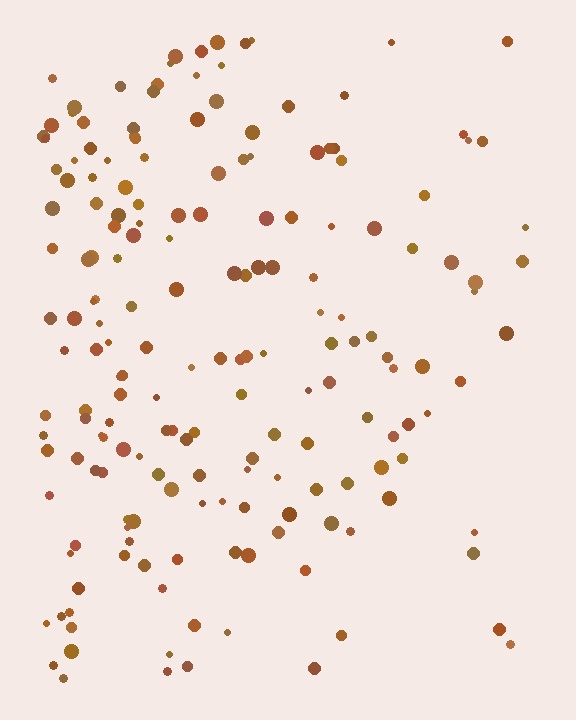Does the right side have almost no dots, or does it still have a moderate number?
Still a moderate number, just noticeably fewer than the left.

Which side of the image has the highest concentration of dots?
The left.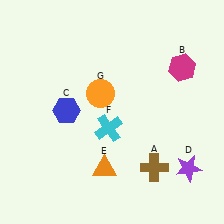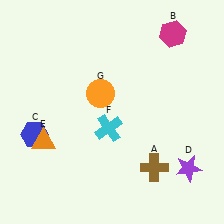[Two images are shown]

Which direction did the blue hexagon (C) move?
The blue hexagon (C) moved left.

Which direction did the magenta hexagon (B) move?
The magenta hexagon (B) moved up.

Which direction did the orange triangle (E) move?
The orange triangle (E) moved left.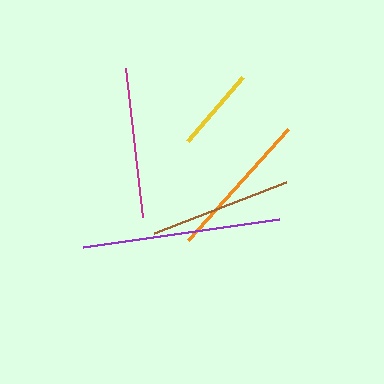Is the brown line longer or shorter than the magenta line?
The magenta line is longer than the brown line.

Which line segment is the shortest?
The yellow line is the shortest at approximately 84 pixels.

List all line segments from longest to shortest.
From longest to shortest: purple, magenta, orange, brown, yellow.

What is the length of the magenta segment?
The magenta segment is approximately 150 pixels long.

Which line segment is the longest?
The purple line is the longest at approximately 198 pixels.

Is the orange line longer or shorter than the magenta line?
The magenta line is longer than the orange line.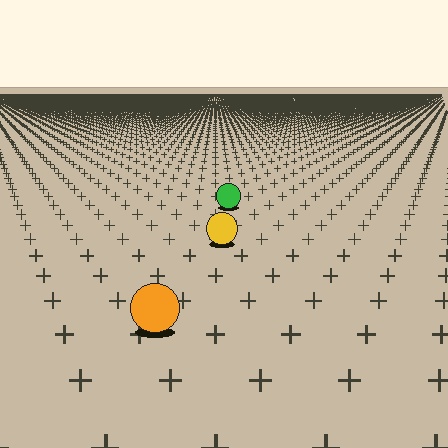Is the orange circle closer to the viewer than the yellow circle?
Yes. The orange circle is closer — you can tell from the texture gradient: the ground texture is coarser near it.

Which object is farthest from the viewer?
The green circle is farthest from the viewer. It appears smaller and the ground texture around it is denser.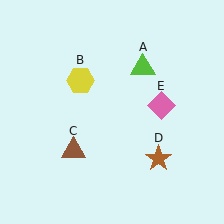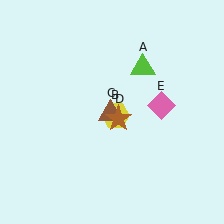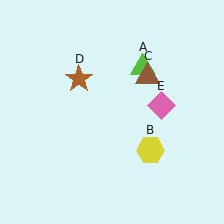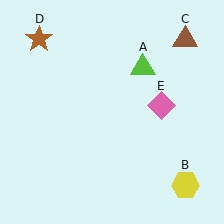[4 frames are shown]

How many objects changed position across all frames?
3 objects changed position: yellow hexagon (object B), brown triangle (object C), brown star (object D).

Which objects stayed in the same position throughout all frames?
Lime triangle (object A) and pink diamond (object E) remained stationary.